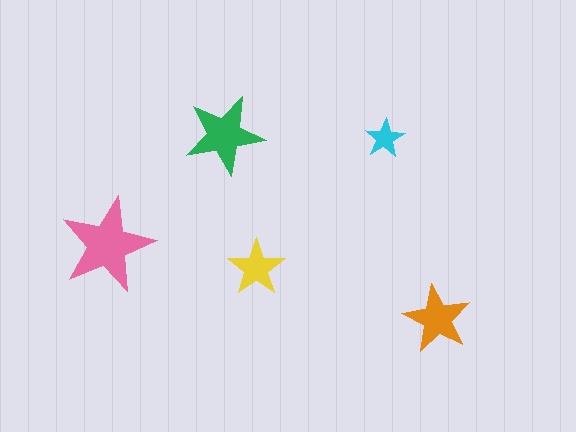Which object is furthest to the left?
The pink star is leftmost.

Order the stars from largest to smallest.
the pink one, the green one, the orange one, the yellow one, the cyan one.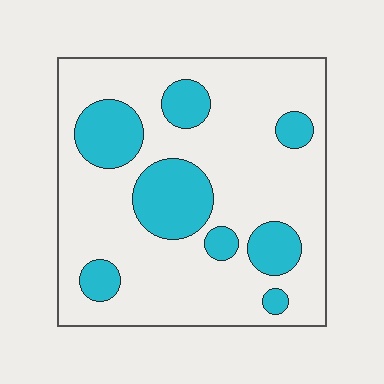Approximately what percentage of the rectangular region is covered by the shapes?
Approximately 25%.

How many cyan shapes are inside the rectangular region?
8.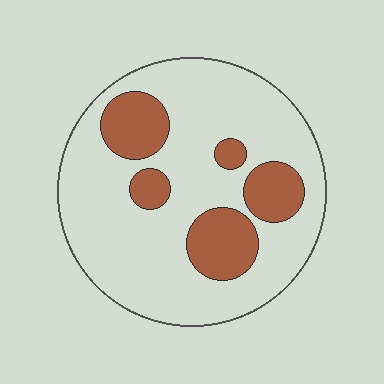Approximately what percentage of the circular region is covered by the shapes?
Approximately 25%.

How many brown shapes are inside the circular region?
5.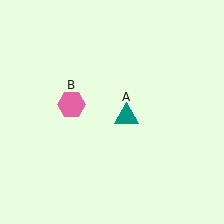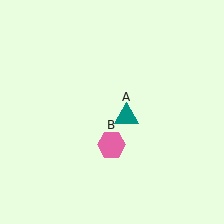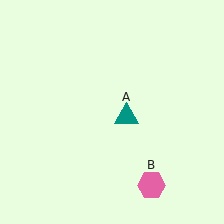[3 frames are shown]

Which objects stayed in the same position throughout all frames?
Teal triangle (object A) remained stationary.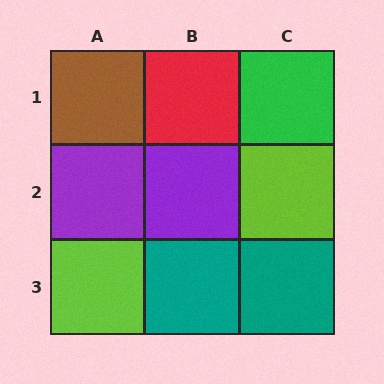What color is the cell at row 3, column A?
Lime.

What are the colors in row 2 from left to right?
Purple, purple, lime.